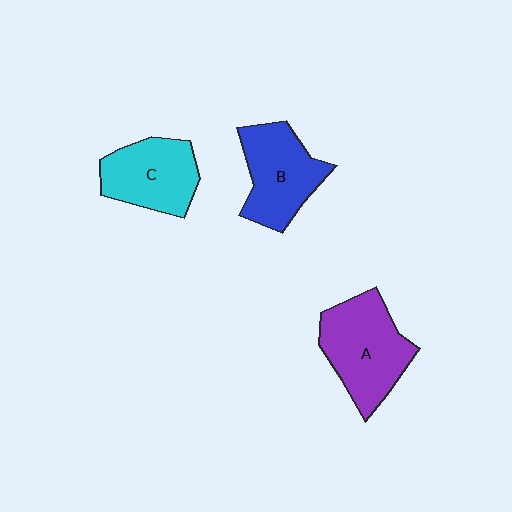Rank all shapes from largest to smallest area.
From largest to smallest: A (purple), B (blue), C (cyan).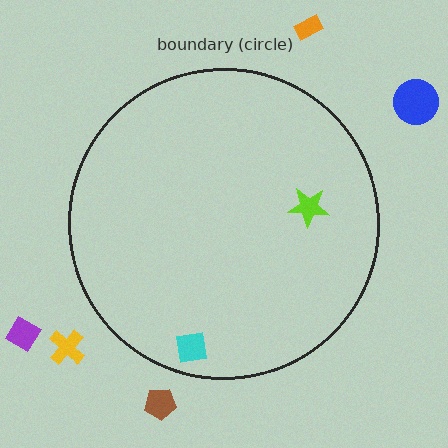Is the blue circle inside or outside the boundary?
Outside.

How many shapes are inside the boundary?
2 inside, 5 outside.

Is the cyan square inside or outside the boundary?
Inside.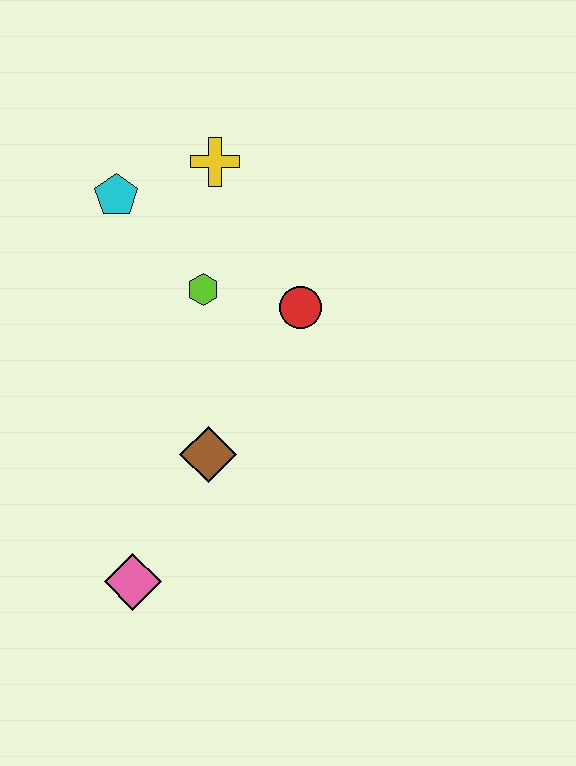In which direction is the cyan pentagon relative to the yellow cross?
The cyan pentagon is to the left of the yellow cross.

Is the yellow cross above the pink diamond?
Yes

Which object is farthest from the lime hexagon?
The pink diamond is farthest from the lime hexagon.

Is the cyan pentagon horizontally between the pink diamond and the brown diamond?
No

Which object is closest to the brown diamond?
The pink diamond is closest to the brown diamond.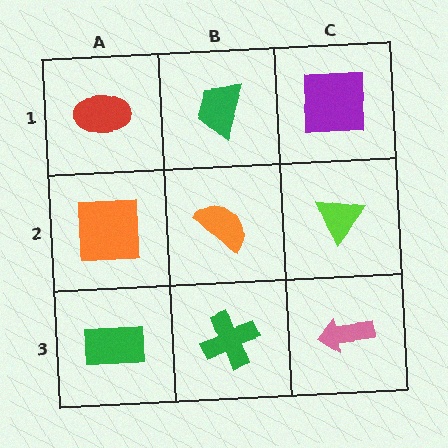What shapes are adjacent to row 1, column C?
A lime triangle (row 2, column C), a green trapezoid (row 1, column B).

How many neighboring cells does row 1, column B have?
3.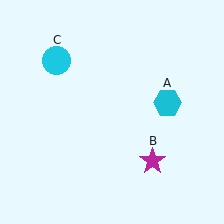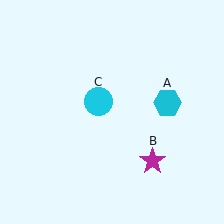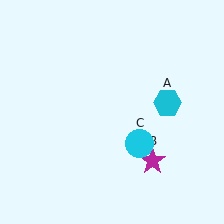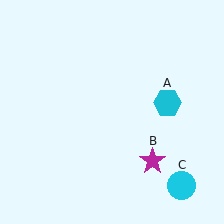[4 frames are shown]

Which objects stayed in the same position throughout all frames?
Cyan hexagon (object A) and magenta star (object B) remained stationary.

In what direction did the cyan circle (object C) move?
The cyan circle (object C) moved down and to the right.